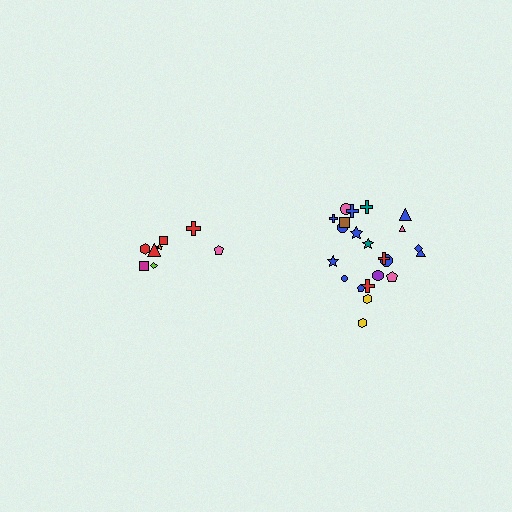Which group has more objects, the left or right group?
The right group.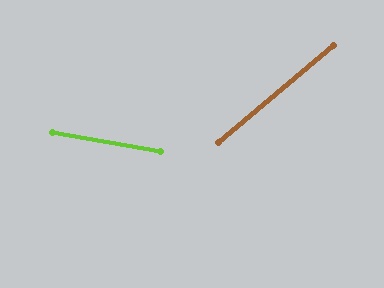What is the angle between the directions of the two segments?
Approximately 50 degrees.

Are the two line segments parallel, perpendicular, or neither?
Neither parallel nor perpendicular — they differ by about 50°.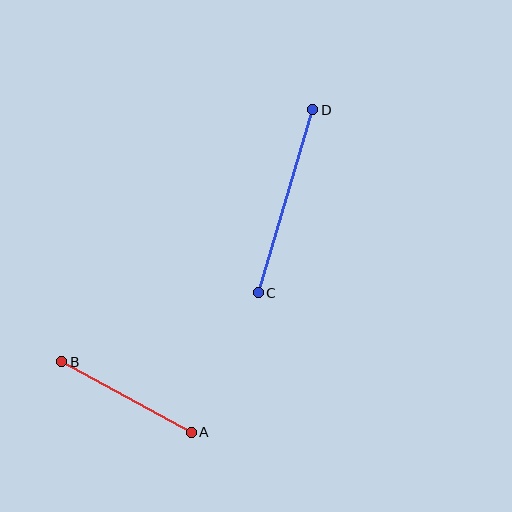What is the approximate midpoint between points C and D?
The midpoint is at approximately (285, 201) pixels.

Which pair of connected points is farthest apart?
Points C and D are farthest apart.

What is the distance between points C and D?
The distance is approximately 191 pixels.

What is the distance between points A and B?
The distance is approximately 148 pixels.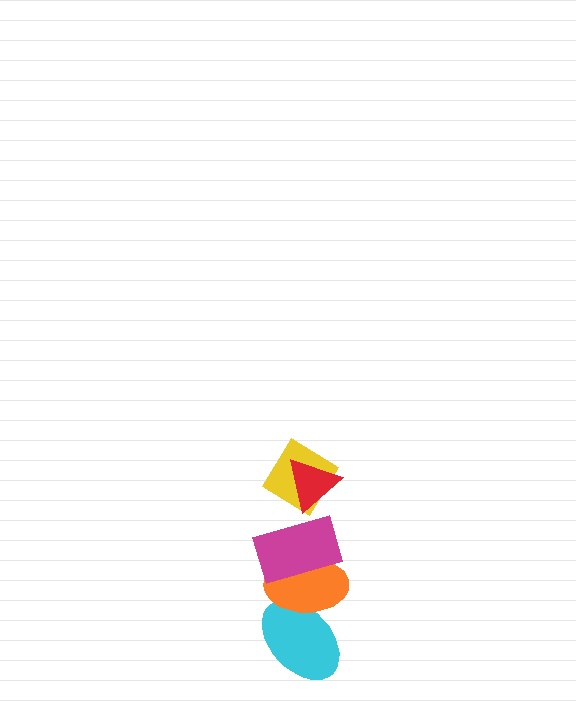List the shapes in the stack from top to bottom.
From top to bottom: the red triangle, the yellow diamond, the magenta rectangle, the orange ellipse, the cyan ellipse.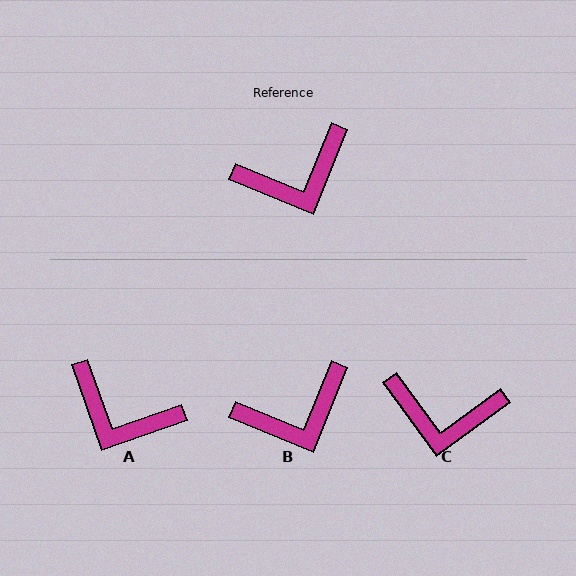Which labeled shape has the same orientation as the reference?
B.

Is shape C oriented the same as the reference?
No, it is off by about 32 degrees.